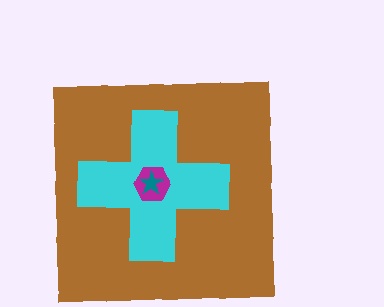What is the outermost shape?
The brown square.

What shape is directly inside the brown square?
The cyan cross.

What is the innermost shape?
The teal star.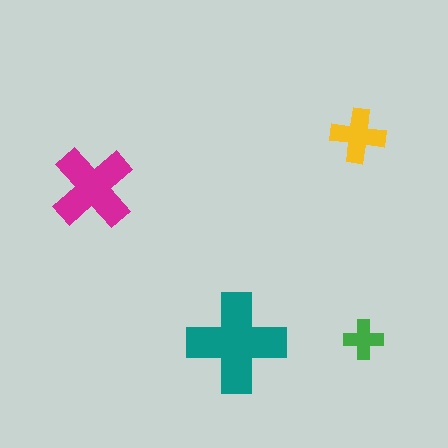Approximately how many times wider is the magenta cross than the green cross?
About 2 times wider.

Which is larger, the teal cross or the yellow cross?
The teal one.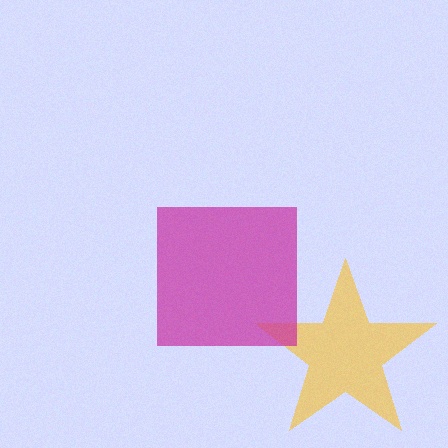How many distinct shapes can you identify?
There are 2 distinct shapes: a yellow star, a magenta square.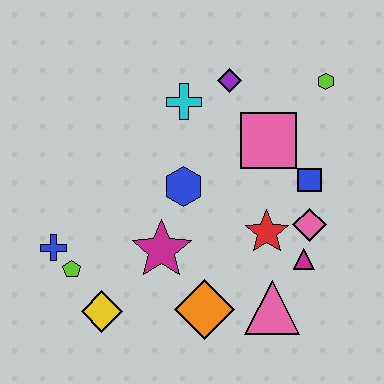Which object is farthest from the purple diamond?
The yellow diamond is farthest from the purple diamond.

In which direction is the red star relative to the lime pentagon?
The red star is to the right of the lime pentagon.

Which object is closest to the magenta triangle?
The pink diamond is closest to the magenta triangle.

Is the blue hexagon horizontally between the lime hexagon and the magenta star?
Yes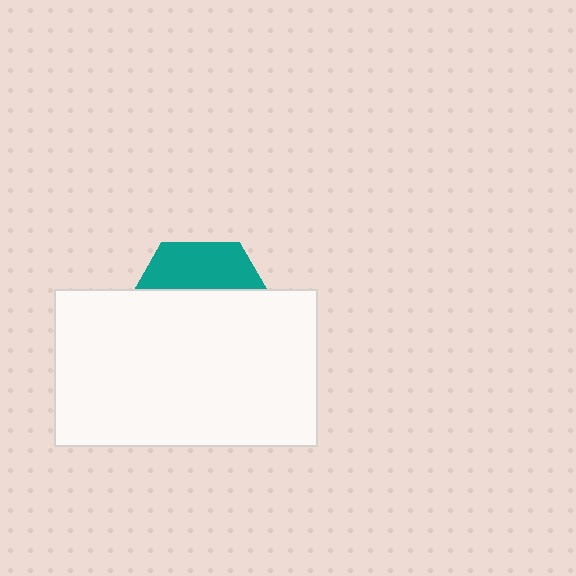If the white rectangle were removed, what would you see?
You would see the complete teal hexagon.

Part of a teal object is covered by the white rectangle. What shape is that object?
It is a hexagon.